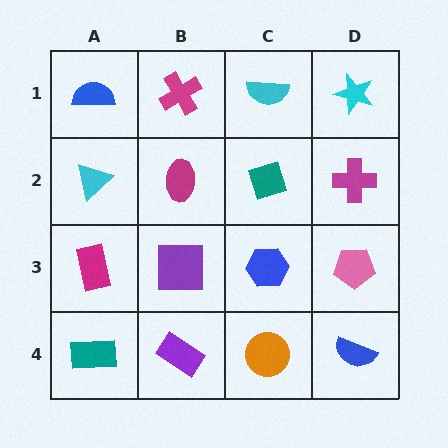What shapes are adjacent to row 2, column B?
A magenta cross (row 1, column B), a purple square (row 3, column B), a cyan triangle (row 2, column A), a teal diamond (row 2, column C).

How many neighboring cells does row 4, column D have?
2.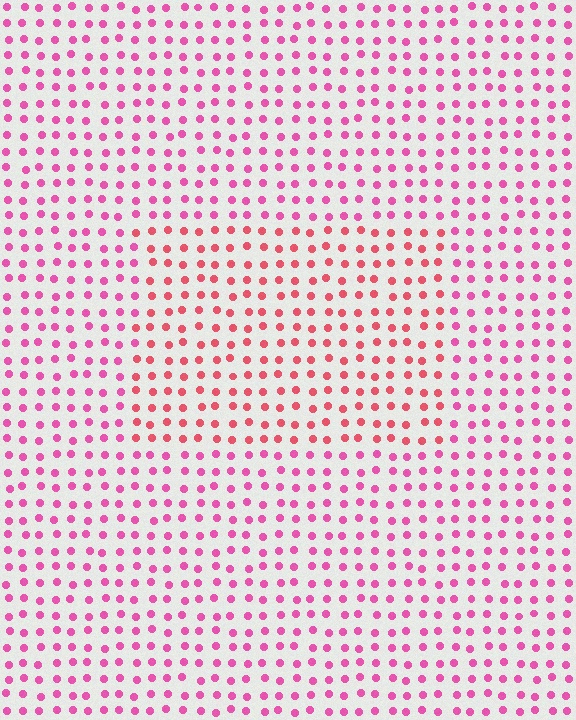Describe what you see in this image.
The image is filled with small pink elements in a uniform arrangement. A rectangle-shaped region is visible where the elements are tinted to a slightly different hue, forming a subtle color boundary.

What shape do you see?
I see a rectangle.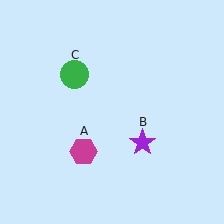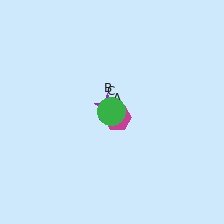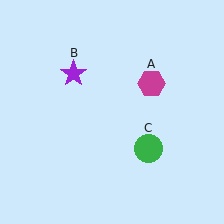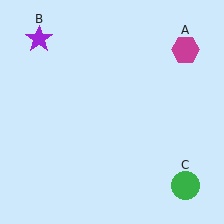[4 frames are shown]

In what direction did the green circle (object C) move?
The green circle (object C) moved down and to the right.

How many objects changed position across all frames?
3 objects changed position: magenta hexagon (object A), purple star (object B), green circle (object C).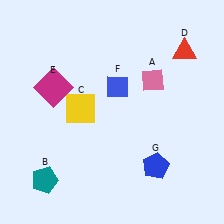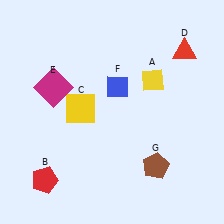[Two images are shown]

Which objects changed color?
A changed from pink to yellow. B changed from teal to red. G changed from blue to brown.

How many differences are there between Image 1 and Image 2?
There are 3 differences between the two images.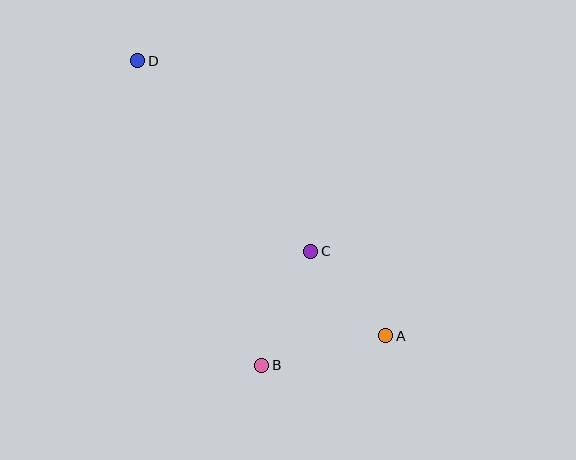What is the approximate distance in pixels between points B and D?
The distance between B and D is approximately 328 pixels.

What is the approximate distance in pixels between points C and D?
The distance between C and D is approximately 257 pixels.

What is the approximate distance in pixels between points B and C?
The distance between B and C is approximately 124 pixels.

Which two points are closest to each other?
Points A and C are closest to each other.